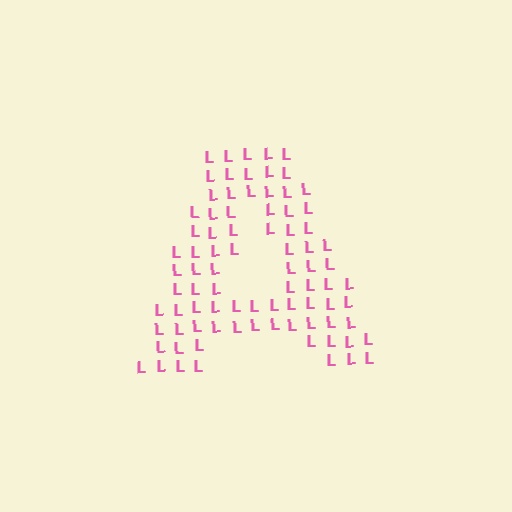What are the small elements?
The small elements are letter L's.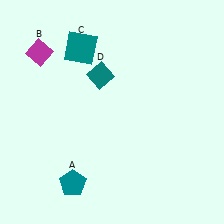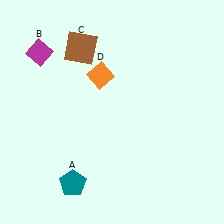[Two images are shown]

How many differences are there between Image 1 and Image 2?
There are 2 differences between the two images.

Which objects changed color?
C changed from teal to brown. D changed from teal to orange.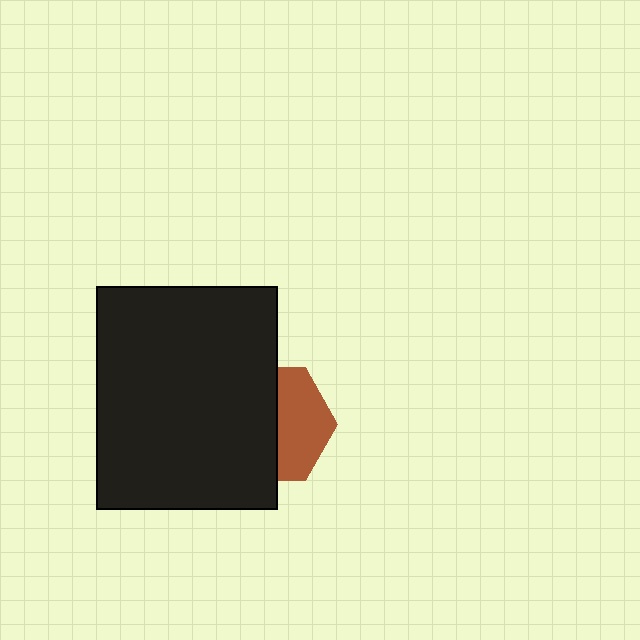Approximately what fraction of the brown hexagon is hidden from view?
Roughly 55% of the brown hexagon is hidden behind the black rectangle.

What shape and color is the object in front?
The object in front is a black rectangle.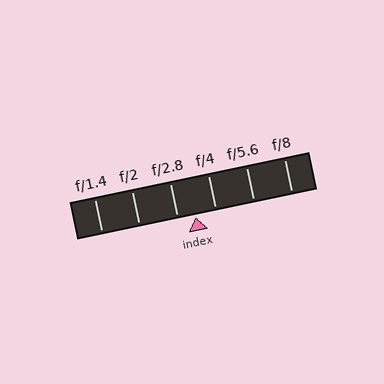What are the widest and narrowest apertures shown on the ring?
The widest aperture shown is f/1.4 and the narrowest is f/8.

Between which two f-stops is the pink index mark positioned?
The index mark is between f/2.8 and f/4.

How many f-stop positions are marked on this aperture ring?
There are 6 f-stop positions marked.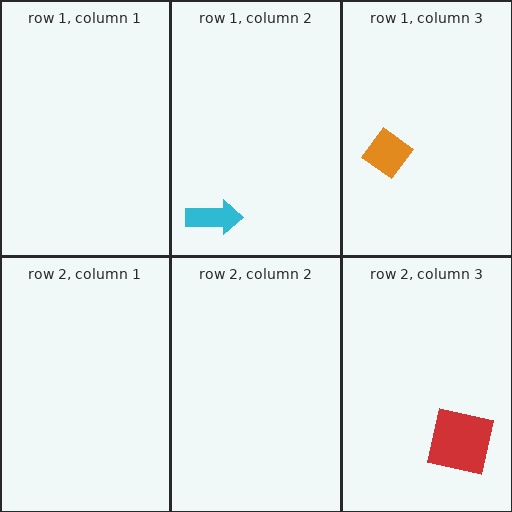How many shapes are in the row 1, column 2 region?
1.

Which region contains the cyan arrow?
The row 1, column 2 region.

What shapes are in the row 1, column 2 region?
The cyan arrow.